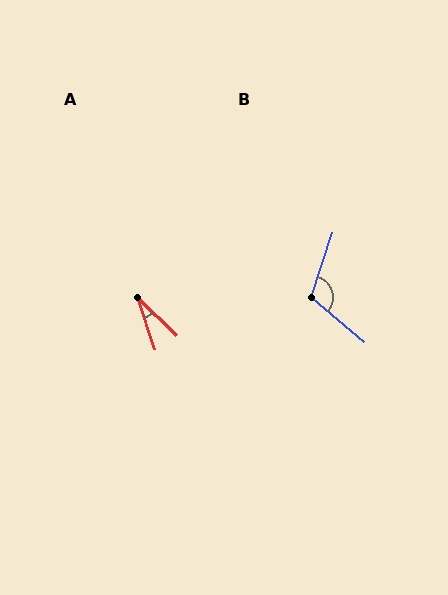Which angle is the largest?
B, at approximately 111 degrees.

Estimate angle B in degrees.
Approximately 111 degrees.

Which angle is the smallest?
A, at approximately 28 degrees.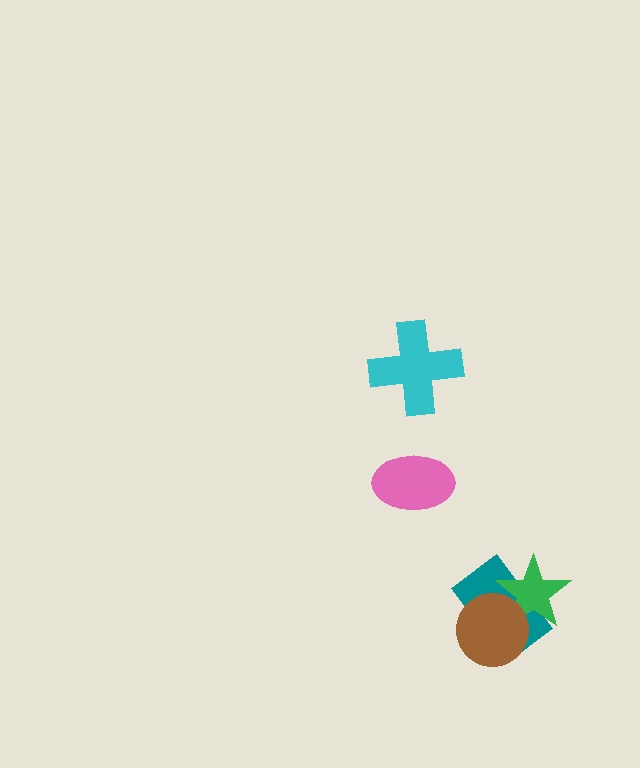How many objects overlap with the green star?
2 objects overlap with the green star.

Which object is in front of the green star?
The brown circle is in front of the green star.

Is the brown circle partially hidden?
No, no other shape covers it.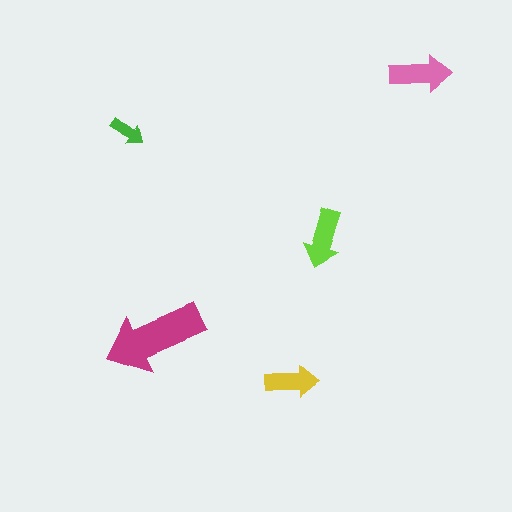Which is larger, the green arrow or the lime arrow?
The lime one.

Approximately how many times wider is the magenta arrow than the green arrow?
About 3 times wider.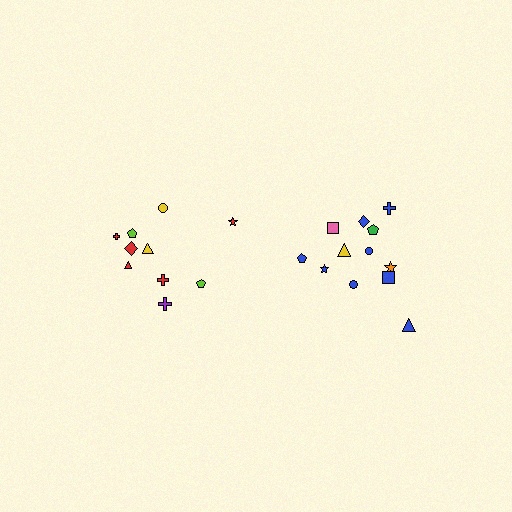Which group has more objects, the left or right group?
The right group.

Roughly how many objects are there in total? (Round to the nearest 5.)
Roughly 20 objects in total.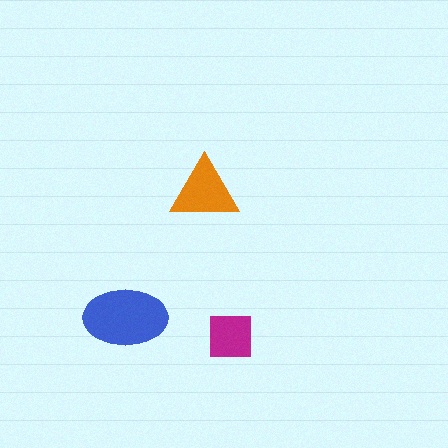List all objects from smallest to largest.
The magenta square, the orange triangle, the blue ellipse.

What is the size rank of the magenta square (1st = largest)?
3rd.